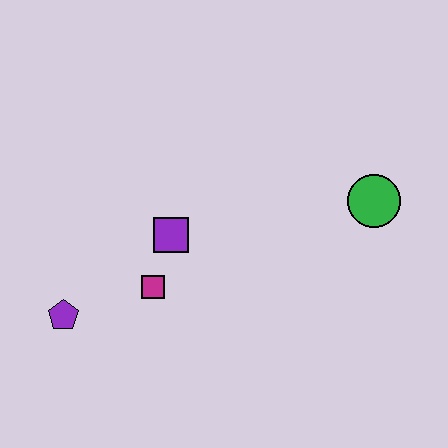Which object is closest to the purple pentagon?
The magenta square is closest to the purple pentagon.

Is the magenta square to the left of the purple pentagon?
No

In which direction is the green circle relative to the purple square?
The green circle is to the right of the purple square.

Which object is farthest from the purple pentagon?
The green circle is farthest from the purple pentagon.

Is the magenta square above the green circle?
No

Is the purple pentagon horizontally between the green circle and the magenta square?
No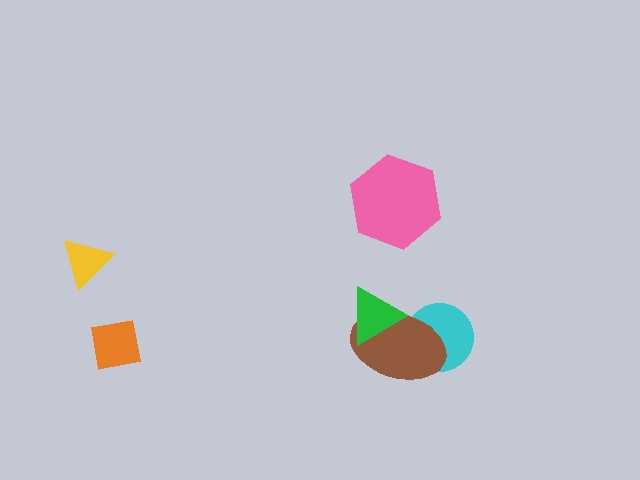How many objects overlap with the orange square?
0 objects overlap with the orange square.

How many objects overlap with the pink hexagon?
0 objects overlap with the pink hexagon.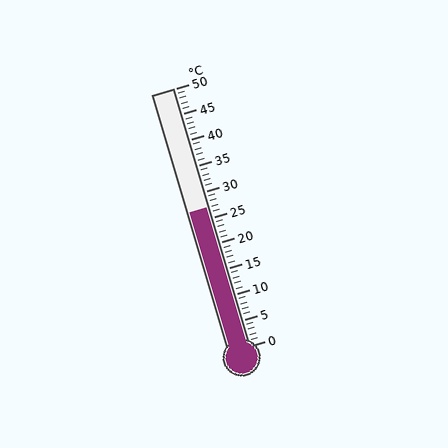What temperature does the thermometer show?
The thermometer shows approximately 27°C.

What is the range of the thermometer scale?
The thermometer scale ranges from 0°C to 50°C.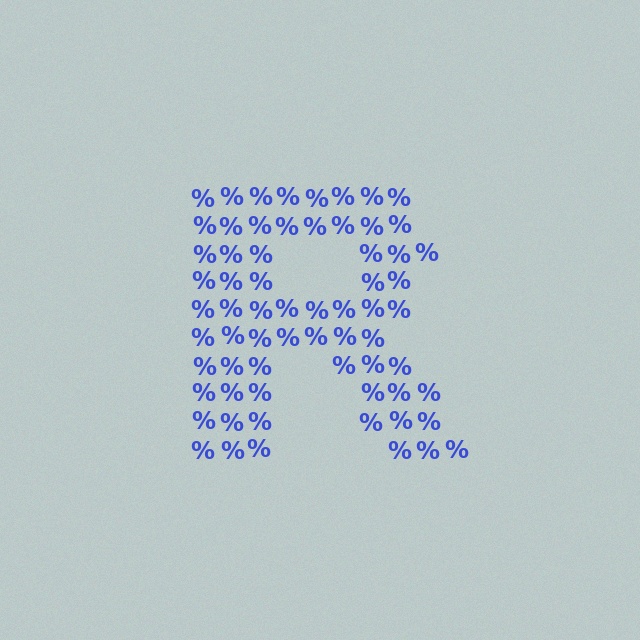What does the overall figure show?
The overall figure shows the letter R.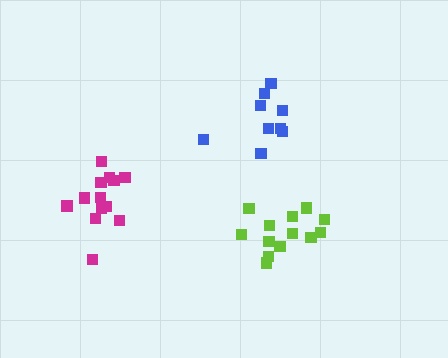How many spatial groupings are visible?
There are 3 spatial groupings.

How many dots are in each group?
Group 1: 13 dots, Group 2: 9 dots, Group 3: 13 dots (35 total).